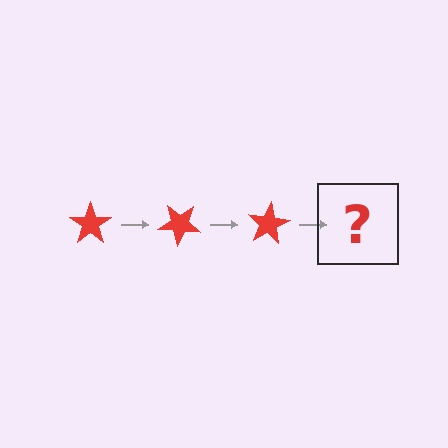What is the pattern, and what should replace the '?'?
The pattern is that the star rotates 40 degrees each step. The '?' should be a red star rotated 120 degrees.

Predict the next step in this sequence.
The next step is a red star rotated 120 degrees.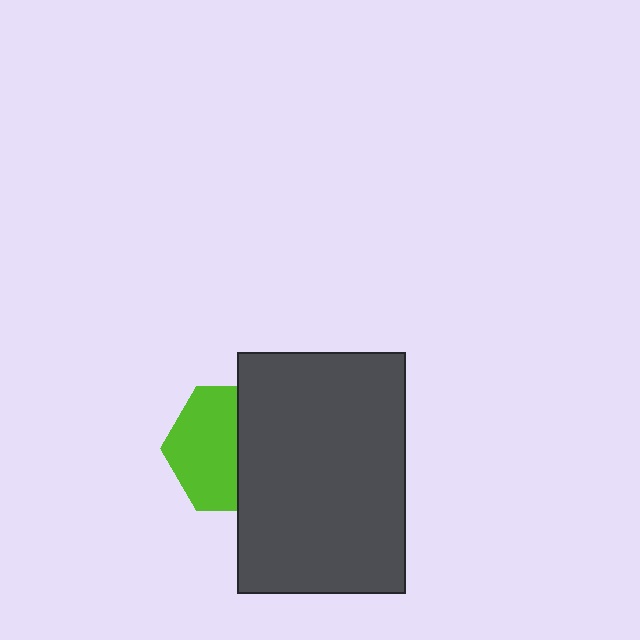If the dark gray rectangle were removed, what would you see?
You would see the complete lime hexagon.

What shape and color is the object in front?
The object in front is a dark gray rectangle.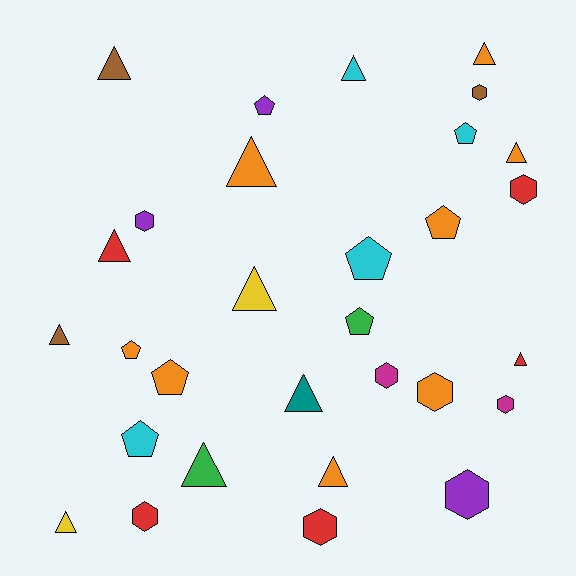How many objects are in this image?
There are 30 objects.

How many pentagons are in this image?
There are 8 pentagons.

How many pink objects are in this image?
There are no pink objects.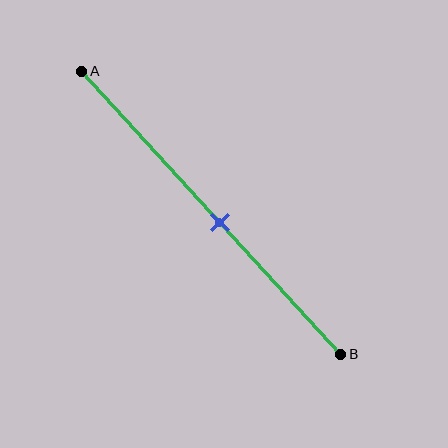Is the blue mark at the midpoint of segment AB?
No, the mark is at about 55% from A, not at the 50% midpoint.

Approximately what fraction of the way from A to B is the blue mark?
The blue mark is approximately 55% of the way from A to B.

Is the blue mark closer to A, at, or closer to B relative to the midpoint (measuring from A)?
The blue mark is closer to point B than the midpoint of segment AB.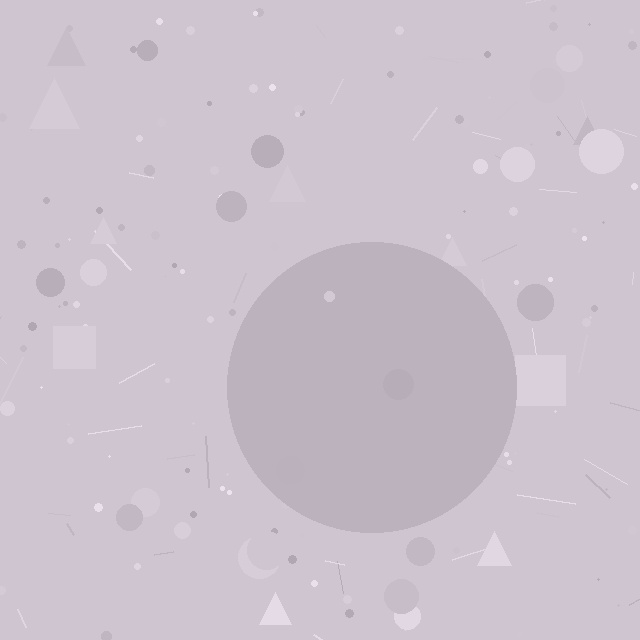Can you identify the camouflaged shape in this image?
The camouflaged shape is a circle.